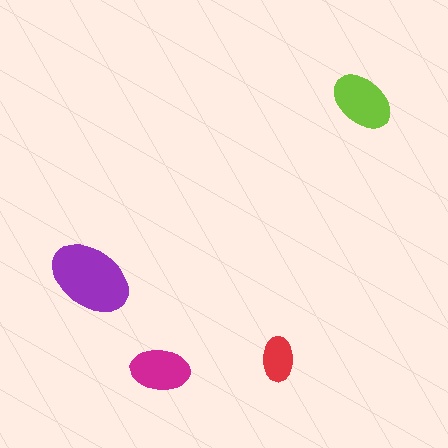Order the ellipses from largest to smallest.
the purple one, the lime one, the magenta one, the red one.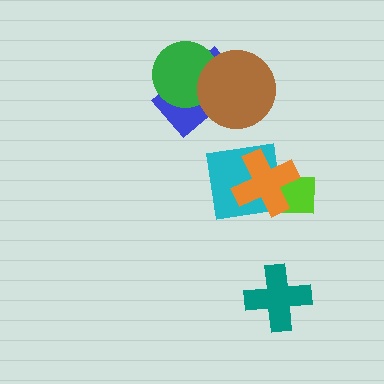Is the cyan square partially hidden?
Yes, it is partially covered by another shape.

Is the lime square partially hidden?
Yes, it is partially covered by another shape.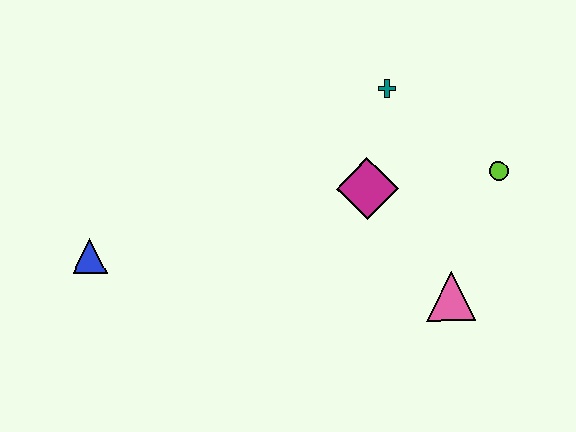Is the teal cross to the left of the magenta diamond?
No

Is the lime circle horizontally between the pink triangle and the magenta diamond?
No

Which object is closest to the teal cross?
The magenta diamond is closest to the teal cross.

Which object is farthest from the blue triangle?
The lime circle is farthest from the blue triangle.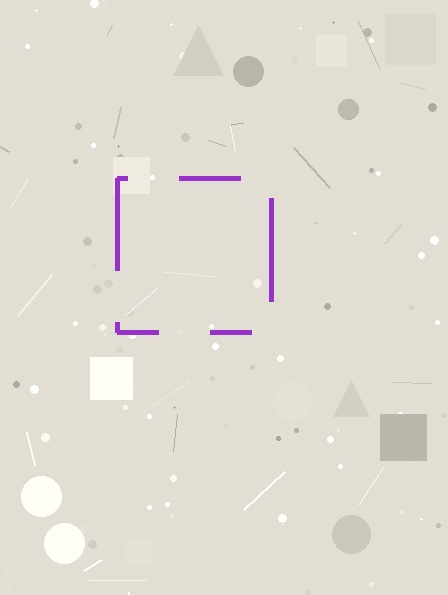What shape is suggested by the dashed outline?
The dashed outline suggests a square.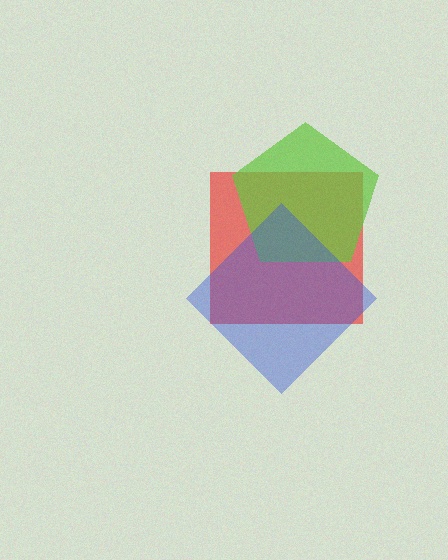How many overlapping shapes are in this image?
There are 3 overlapping shapes in the image.